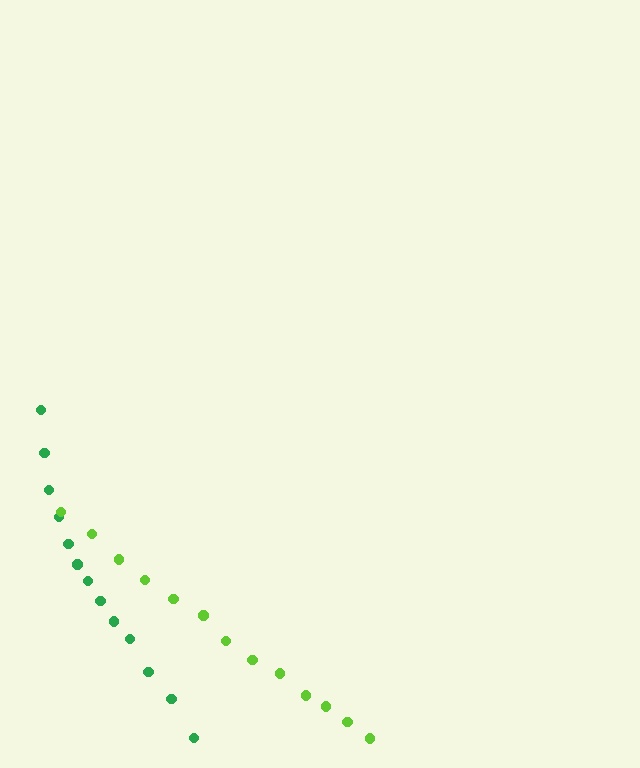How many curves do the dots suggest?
There are 2 distinct paths.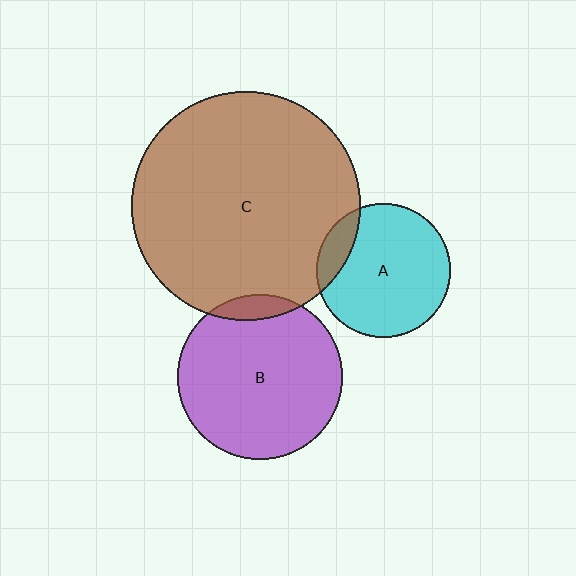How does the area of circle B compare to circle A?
Approximately 1.5 times.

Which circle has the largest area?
Circle C (brown).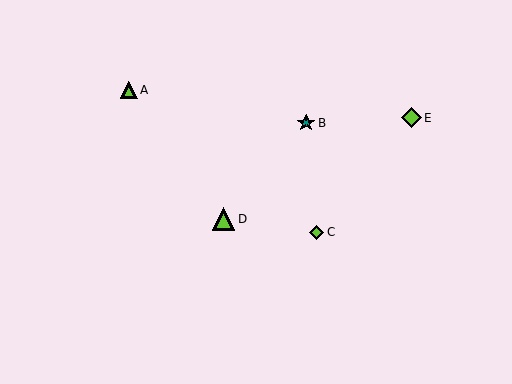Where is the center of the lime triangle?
The center of the lime triangle is at (224, 219).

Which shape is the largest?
The lime triangle (labeled D) is the largest.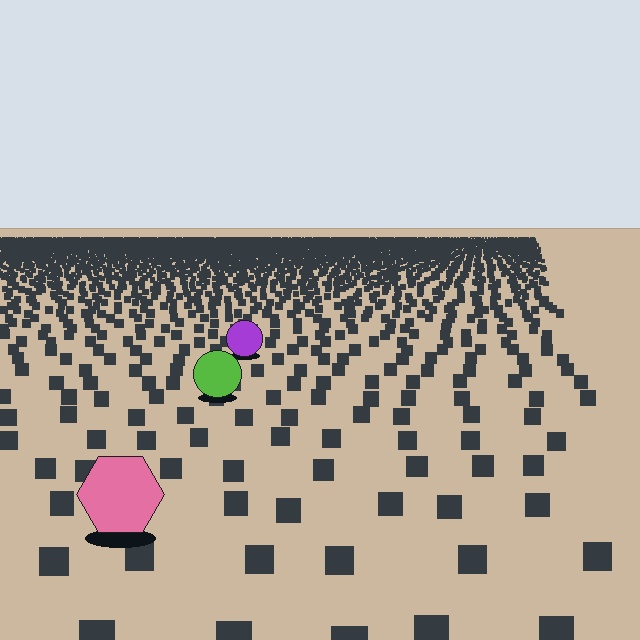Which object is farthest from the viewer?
The purple circle is farthest from the viewer. It appears smaller and the ground texture around it is denser.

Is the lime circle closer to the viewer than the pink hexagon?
No. The pink hexagon is closer — you can tell from the texture gradient: the ground texture is coarser near it.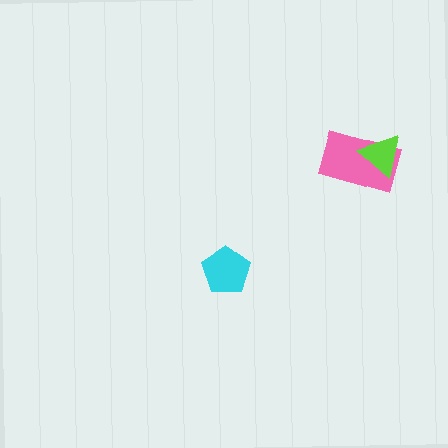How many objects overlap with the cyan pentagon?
0 objects overlap with the cyan pentagon.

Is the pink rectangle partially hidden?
Yes, it is partially covered by another shape.